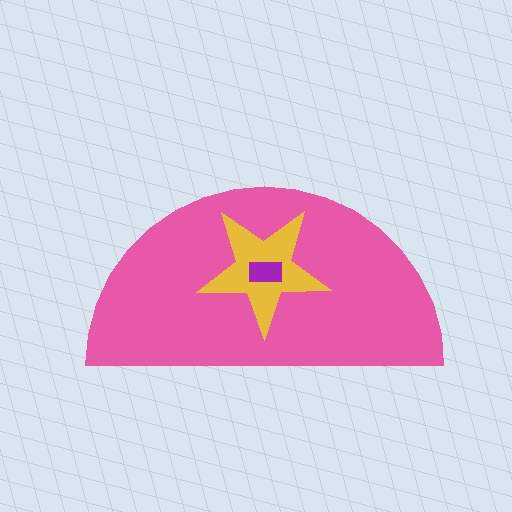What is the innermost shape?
The purple rectangle.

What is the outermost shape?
The pink semicircle.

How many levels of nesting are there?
3.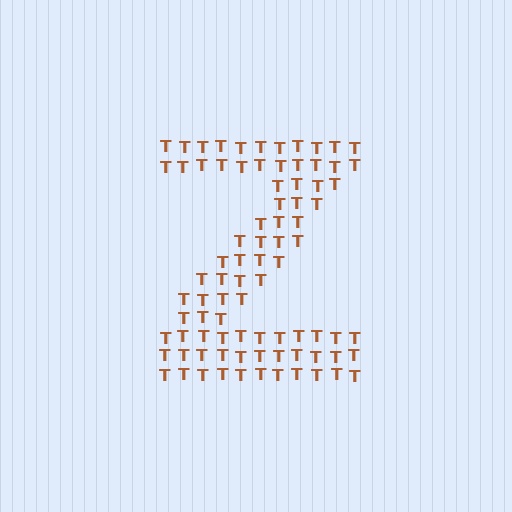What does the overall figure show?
The overall figure shows the letter Z.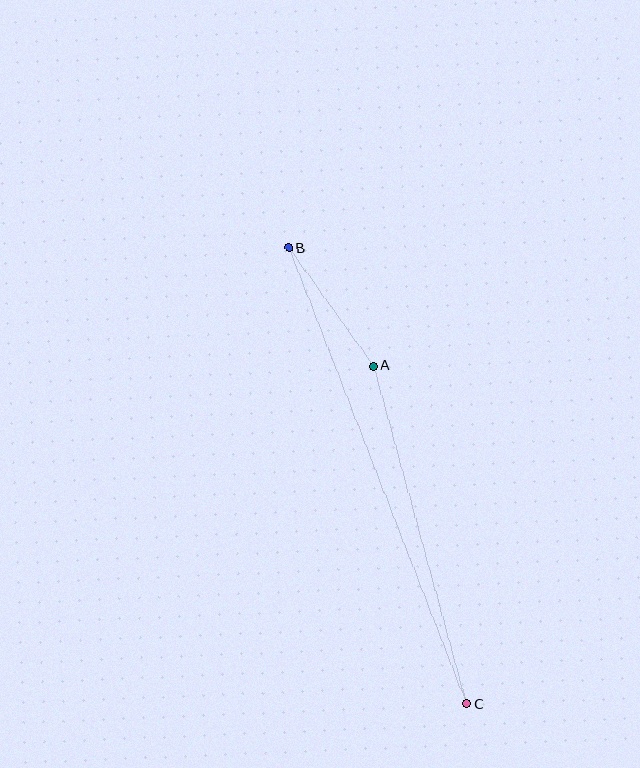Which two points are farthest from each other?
Points B and C are farthest from each other.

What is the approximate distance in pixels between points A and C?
The distance between A and C is approximately 351 pixels.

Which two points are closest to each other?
Points A and B are closest to each other.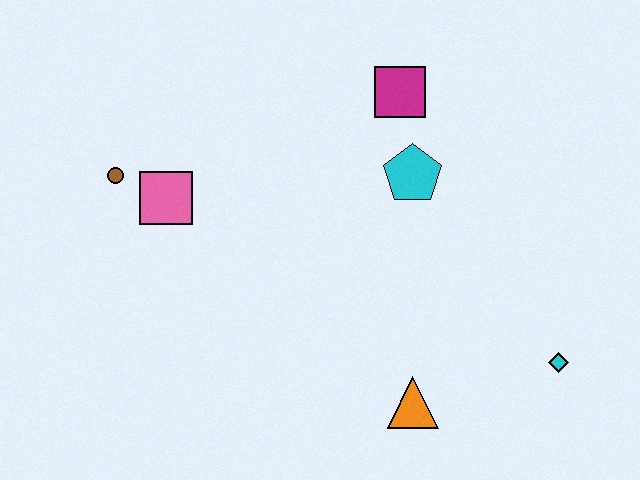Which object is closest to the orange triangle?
The cyan diamond is closest to the orange triangle.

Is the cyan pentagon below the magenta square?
Yes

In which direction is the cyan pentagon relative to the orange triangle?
The cyan pentagon is above the orange triangle.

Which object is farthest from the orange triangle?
The brown circle is farthest from the orange triangle.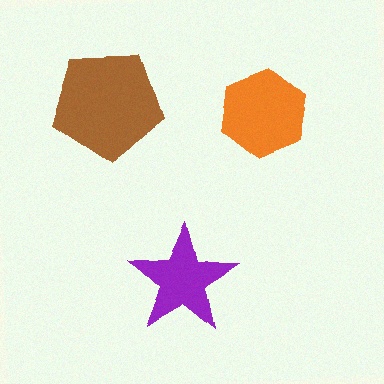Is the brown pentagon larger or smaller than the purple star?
Larger.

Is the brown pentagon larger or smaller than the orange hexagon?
Larger.